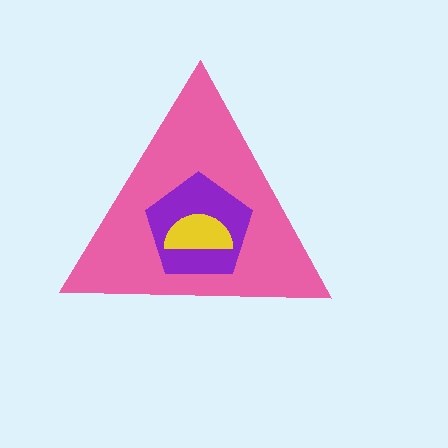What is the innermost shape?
The yellow semicircle.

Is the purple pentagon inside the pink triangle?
Yes.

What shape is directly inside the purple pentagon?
The yellow semicircle.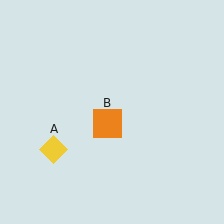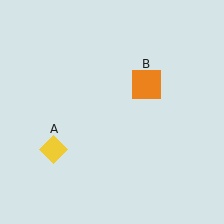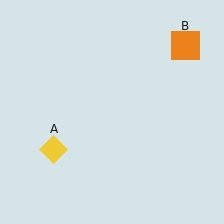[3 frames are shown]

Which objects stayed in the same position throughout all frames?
Yellow diamond (object A) remained stationary.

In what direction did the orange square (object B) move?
The orange square (object B) moved up and to the right.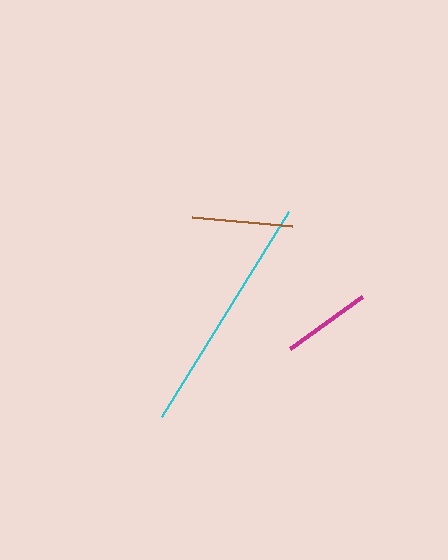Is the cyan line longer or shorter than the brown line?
The cyan line is longer than the brown line.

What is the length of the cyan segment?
The cyan segment is approximately 242 pixels long.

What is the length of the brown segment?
The brown segment is approximately 100 pixels long.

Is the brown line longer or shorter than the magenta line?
The brown line is longer than the magenta line.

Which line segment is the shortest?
The magenta line is the shortest at approximately 89 pixels.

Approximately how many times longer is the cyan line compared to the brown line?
The cyan line is approximately 2.4 times the length of the brown line.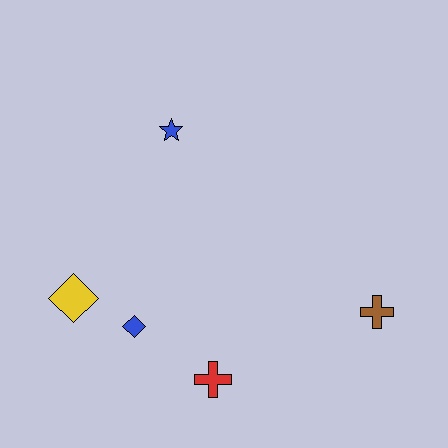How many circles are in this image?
There are no circles.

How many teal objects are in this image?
There are no teal objects.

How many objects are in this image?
There are 5 objects.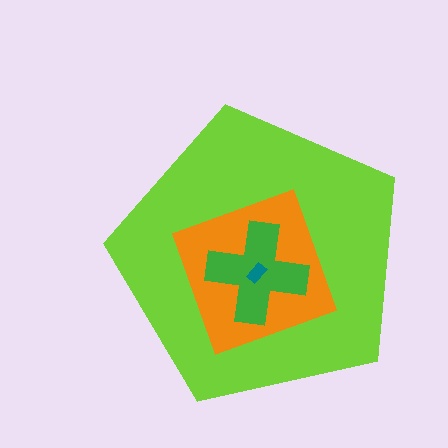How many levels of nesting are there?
4.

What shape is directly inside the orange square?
The green cross.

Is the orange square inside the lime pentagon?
Yes.